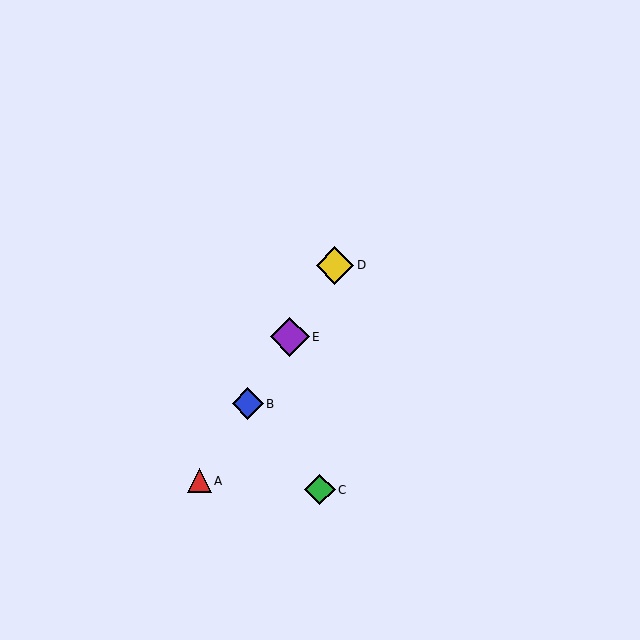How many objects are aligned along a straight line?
4 objects (A, B, D, E) are aligned along a straight line.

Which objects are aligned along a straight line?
Objects A, B, D, E are aligned along a straight line.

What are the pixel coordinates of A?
Object A is at (199, 481).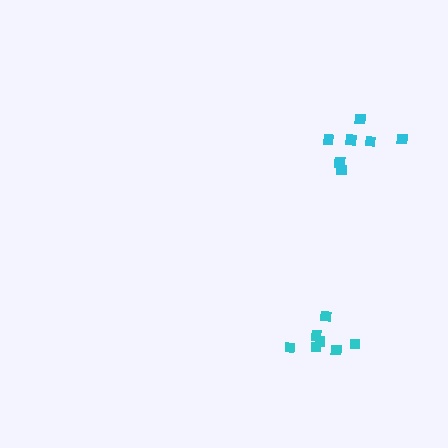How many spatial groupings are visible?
There are 2 spatial groupings.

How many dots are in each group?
Group 1: 7 dots, Group 2: 7 dots (14 total).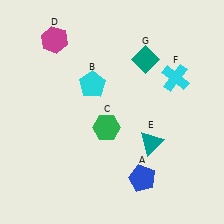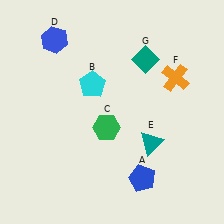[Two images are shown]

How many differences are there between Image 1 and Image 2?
There are 2 differences between the two images.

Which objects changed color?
D changed from magenta to blue. F changed from cyan to orange.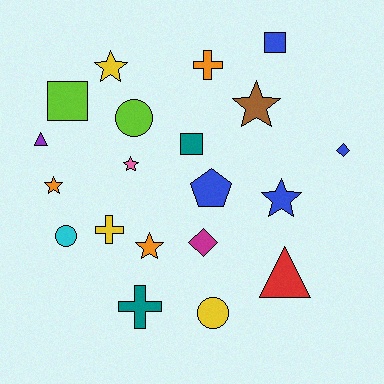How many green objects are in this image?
There are no green objects.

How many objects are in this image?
There are 20 objects.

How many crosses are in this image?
There are 3 crosses.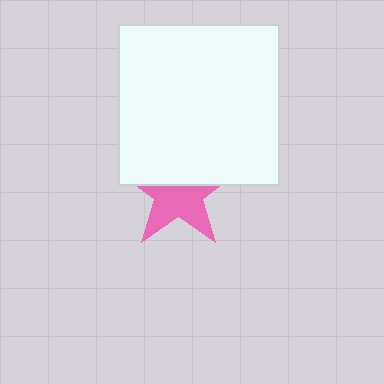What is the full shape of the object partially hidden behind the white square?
The partially hidden object is a pink star.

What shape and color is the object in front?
The object in front is a white square.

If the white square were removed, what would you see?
You would see the complete pink star.